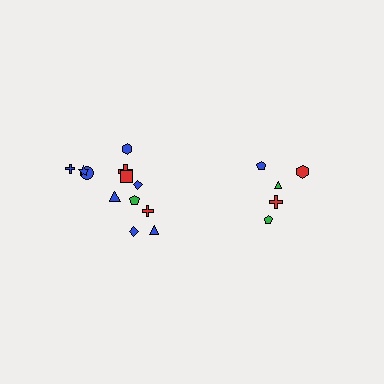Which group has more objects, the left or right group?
The left group.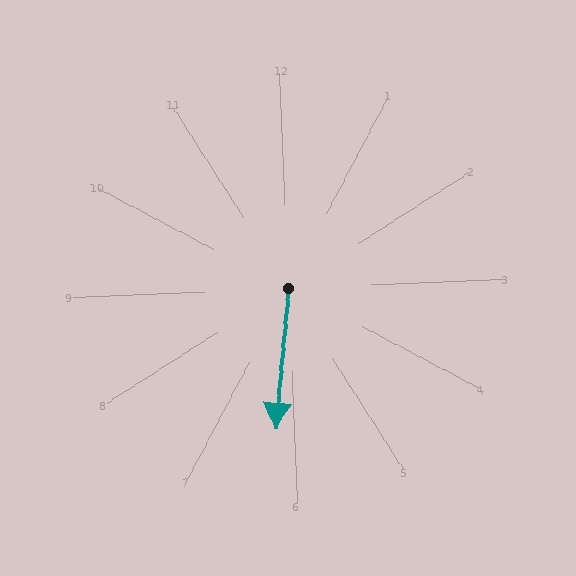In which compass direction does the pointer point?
South.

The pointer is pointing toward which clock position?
Roughly 6 o'clock.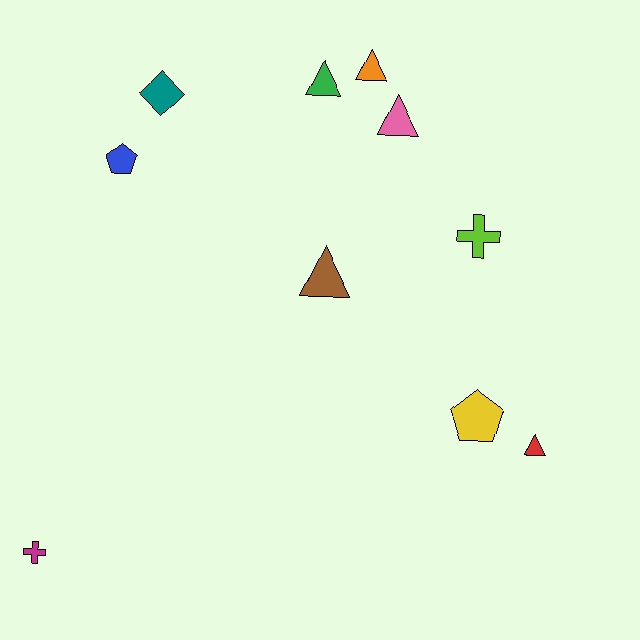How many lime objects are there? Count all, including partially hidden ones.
There is 1 lime object.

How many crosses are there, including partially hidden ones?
There are 2 crosses.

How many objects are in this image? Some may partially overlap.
There are 10 objects.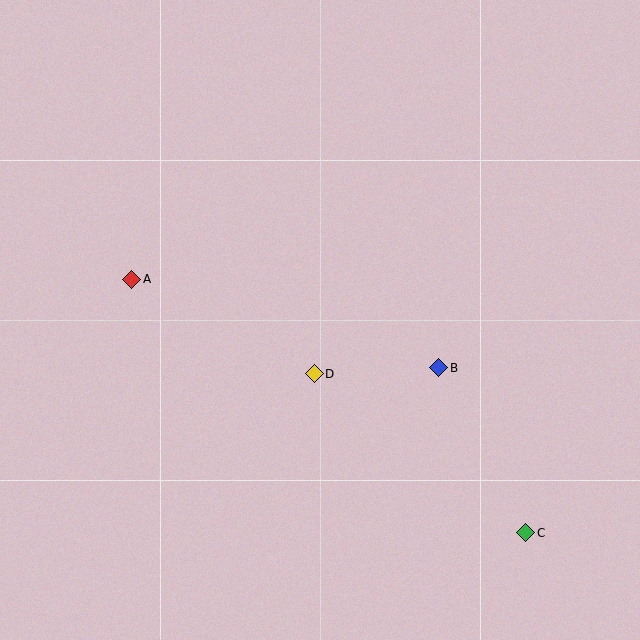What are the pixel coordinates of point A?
Point A is at (132, 279).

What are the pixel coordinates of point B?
Point B is at (439, 368).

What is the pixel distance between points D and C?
The distance between D and C is 264 pixels.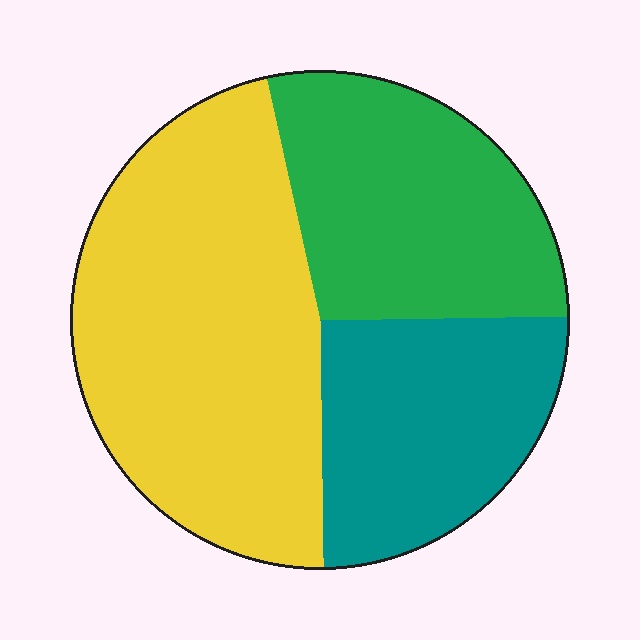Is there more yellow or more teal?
Yellow.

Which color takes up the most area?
Yellow, at roughly 45%.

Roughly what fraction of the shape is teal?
Teal covers 25% of the shape.